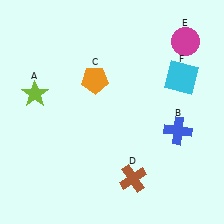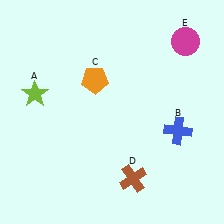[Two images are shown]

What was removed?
The cyan square (F) was removed in Image 2.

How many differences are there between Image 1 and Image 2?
There is 1 difference between the two images.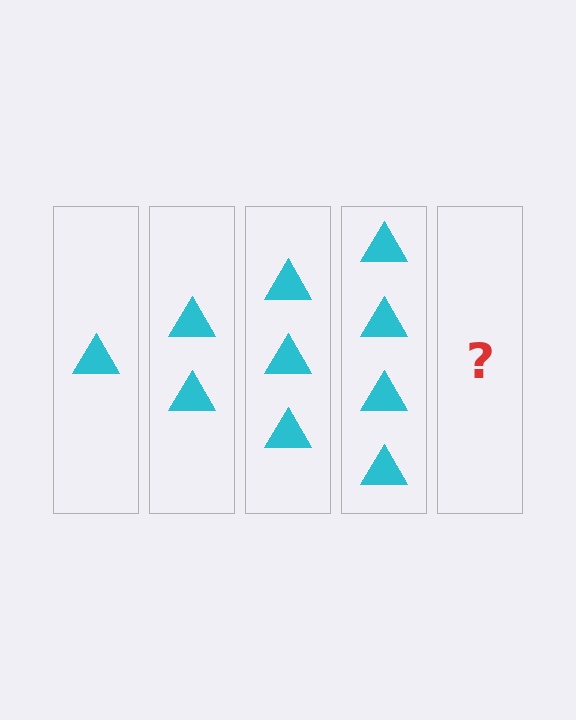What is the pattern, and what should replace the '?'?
The pattern is that each step adds one more triangle. The '?' should be 5 triangles.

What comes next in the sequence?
The next element should be 5 triangles.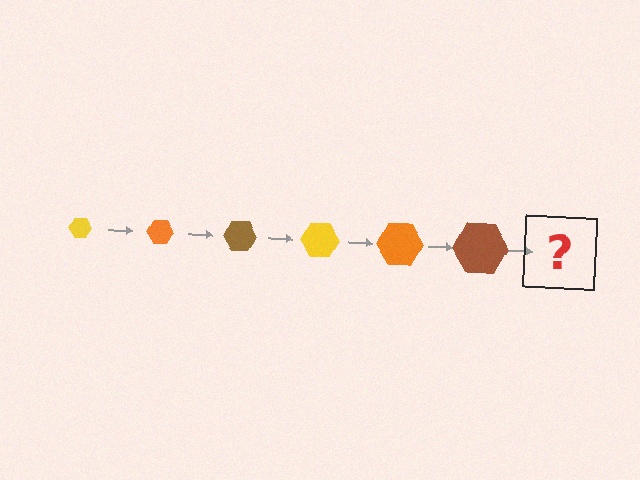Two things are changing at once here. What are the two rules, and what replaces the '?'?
The two rules are that the hexagon grows larger each step and the color cycles through yellow, orange, and brown. The '?' should be a yellow hexagon, larger than the previous one.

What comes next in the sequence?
The next element should be a yellow hexagon, larger than the previous one.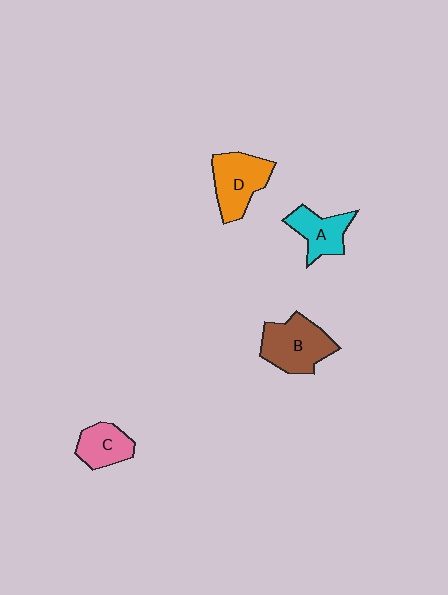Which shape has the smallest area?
Shape C (pink).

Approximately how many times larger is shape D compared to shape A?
Approximately 1.3 times.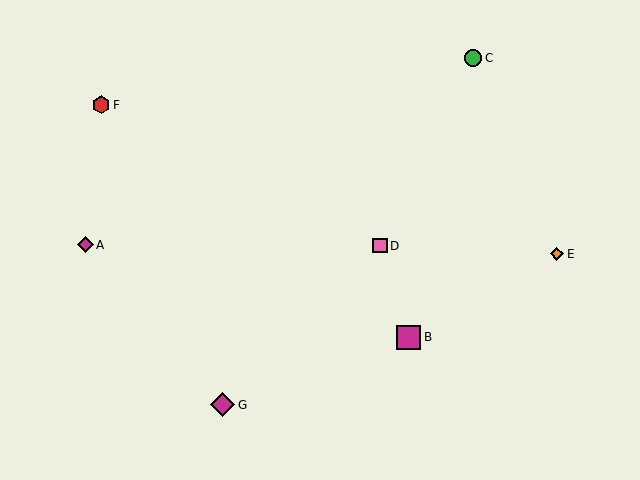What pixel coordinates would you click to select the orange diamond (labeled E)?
Click at (557, 254) to select the orange diamond E.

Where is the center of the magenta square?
The center of the magenta square is at (409, 337).